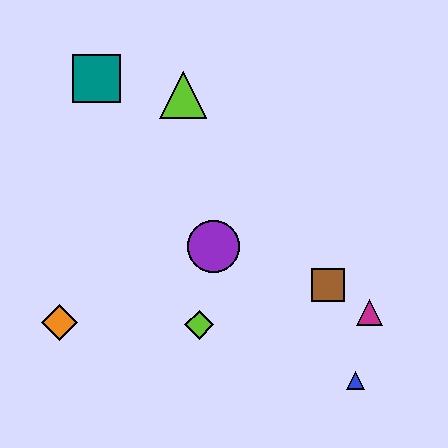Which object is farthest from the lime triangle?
The blue triangle is farthest from the lime triangle.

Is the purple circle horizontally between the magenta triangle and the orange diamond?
Yes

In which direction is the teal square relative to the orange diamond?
The teal square is above the orange diamond.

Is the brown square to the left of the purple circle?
No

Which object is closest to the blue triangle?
The magenta triangle is closest to the blue triangle.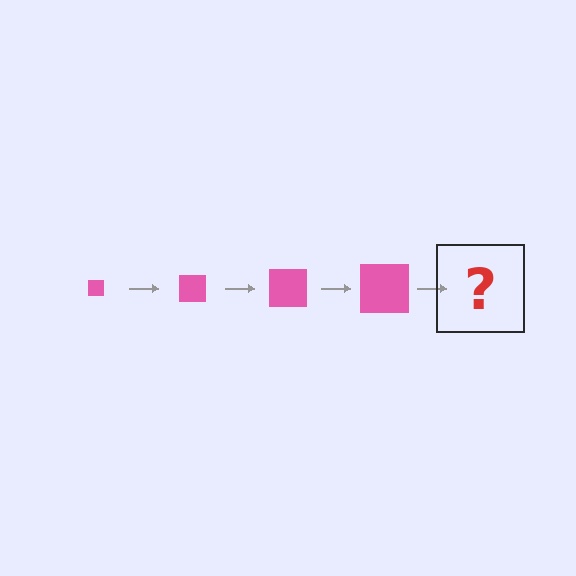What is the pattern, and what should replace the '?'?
The pattern is that the square gets progressively larger each step. The '?' should be a pink square, larger than the previous one.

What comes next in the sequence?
The next element should be a pink square, larger than the previous one.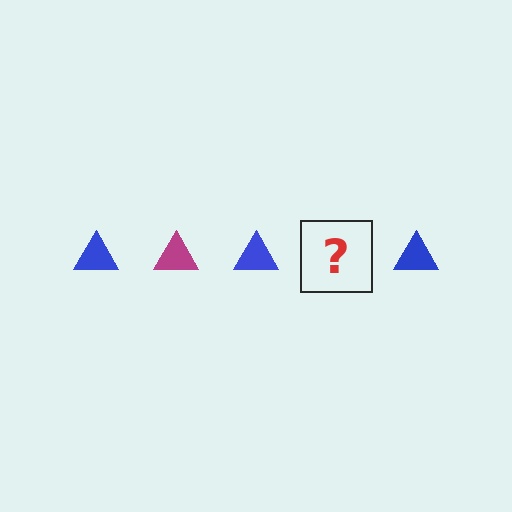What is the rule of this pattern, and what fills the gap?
The rule is that the pattern cycles through blue, magenta triangles. The gap should be filled with a magenta triangle.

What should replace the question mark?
The question mark should be replaced with a magenta triangle.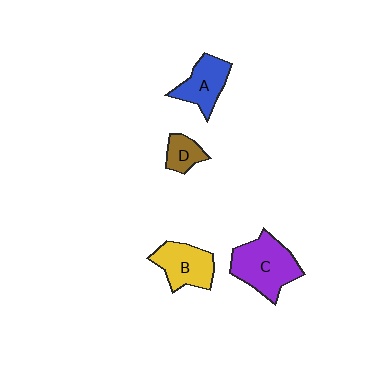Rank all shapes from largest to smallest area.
From largest to smallest: C (purple), B (yellow), A (blue), D (brown).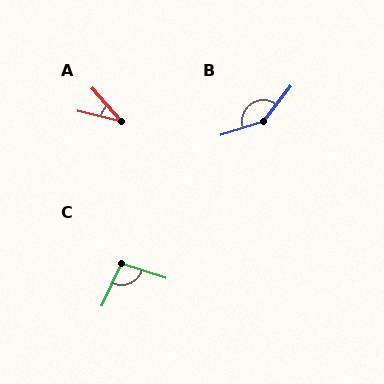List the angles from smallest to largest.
A (36°), C (97°), B (146°).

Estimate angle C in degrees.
Approximately 97 degrees.